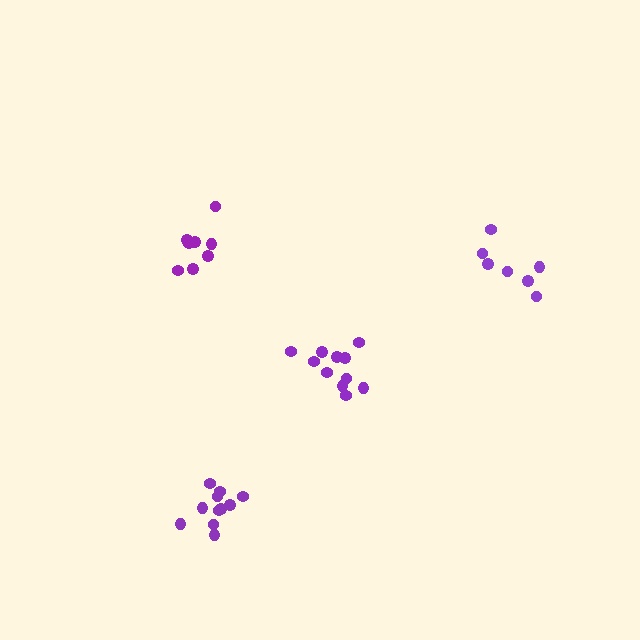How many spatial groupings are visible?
There are 4 spatial groupings.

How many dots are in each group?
Group 1: 11 dots, Group 2: 8 dots, Group 3: 11 dots, Group 4: 7 dots (37 total).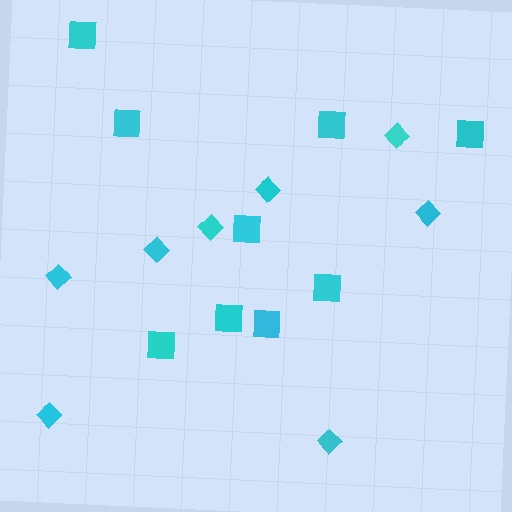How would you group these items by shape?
There are 2 groups: one group of squares (9) and one group of diamonds (8).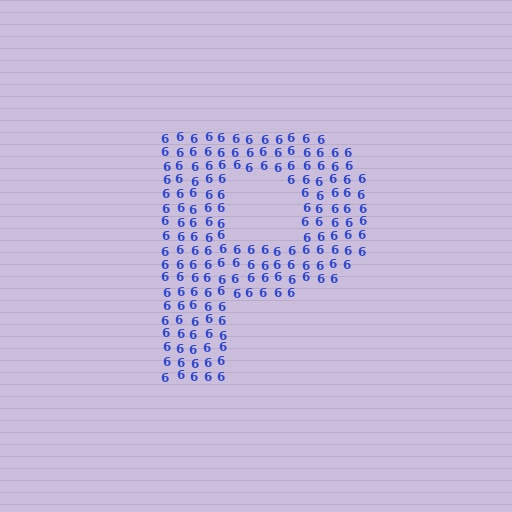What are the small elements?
The small elements are digit 6's.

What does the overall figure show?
The overall figure shows the letter P.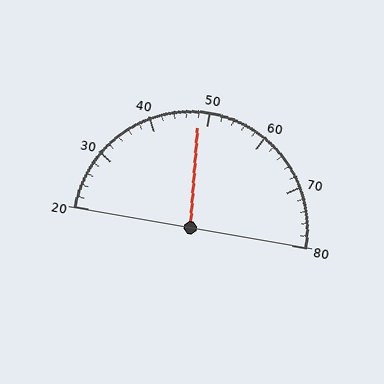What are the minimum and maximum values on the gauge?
The gauge ranges from 20 to 80.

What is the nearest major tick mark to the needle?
The nearest major tick mark is 50.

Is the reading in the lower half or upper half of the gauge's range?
The reading is in the lower half of the range (20 to 80).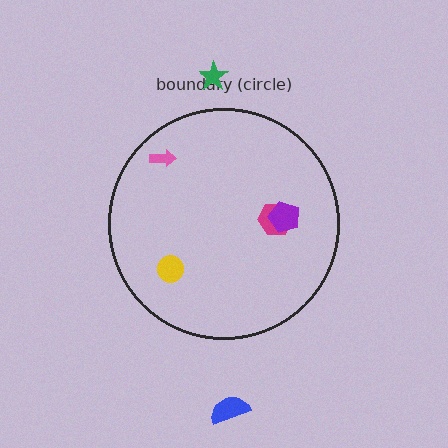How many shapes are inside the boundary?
4 inside, 2 outside.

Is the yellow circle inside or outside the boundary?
Inside.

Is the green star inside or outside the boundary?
Outside.